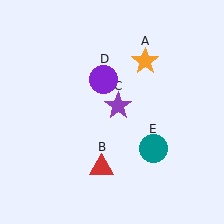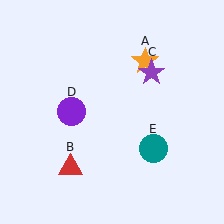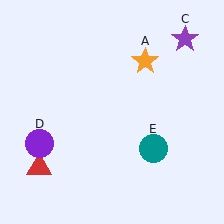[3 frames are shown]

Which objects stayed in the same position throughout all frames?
Orange star (object A) and teal circle (object E) remained stationary.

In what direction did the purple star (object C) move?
The purple star (object C) moved up and to the right.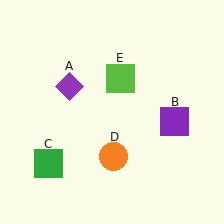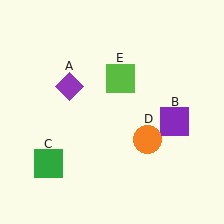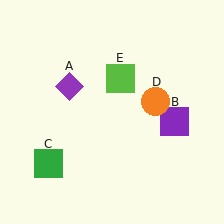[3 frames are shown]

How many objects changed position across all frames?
1 object changed position: orange circle (object D).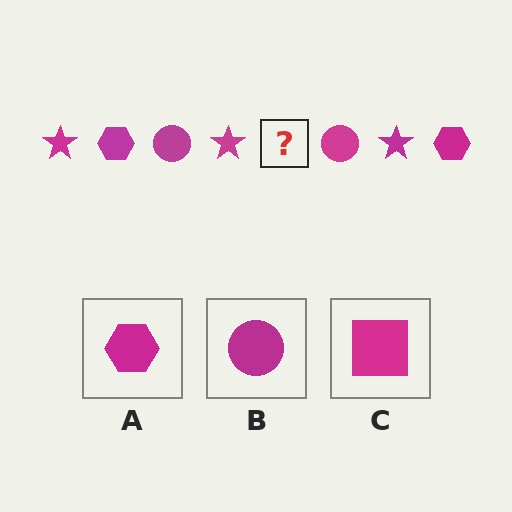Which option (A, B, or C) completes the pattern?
A.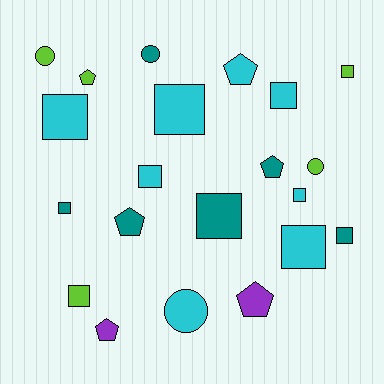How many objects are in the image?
There are 21 objects.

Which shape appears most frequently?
Square, with 11 objects.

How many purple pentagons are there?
There are 2 purple pentagons.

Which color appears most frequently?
Cyan, with 8 objects.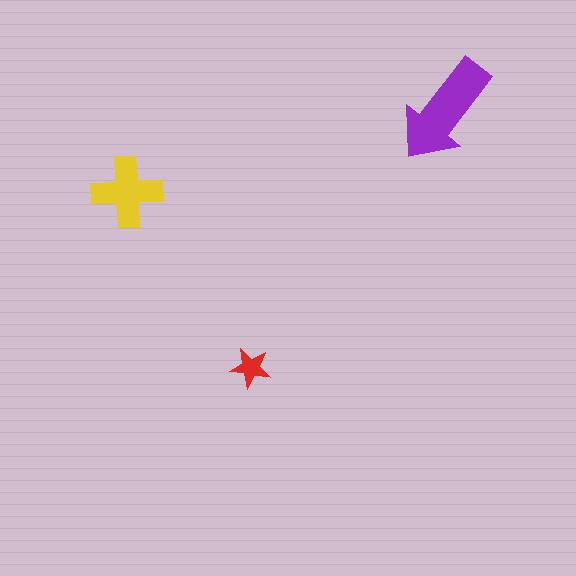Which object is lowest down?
The red star is bottommost.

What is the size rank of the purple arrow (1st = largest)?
1st.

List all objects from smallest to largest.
The red star, the yellow cross, the purple arrow.